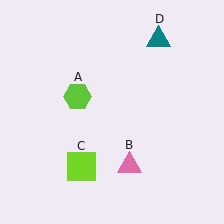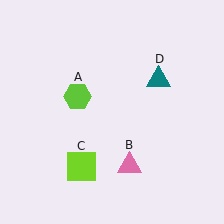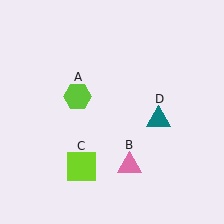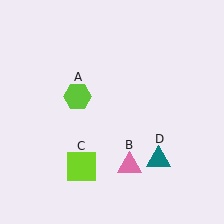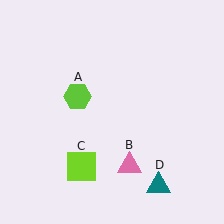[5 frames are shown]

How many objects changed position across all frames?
1 object changed position: teal triangle (object D).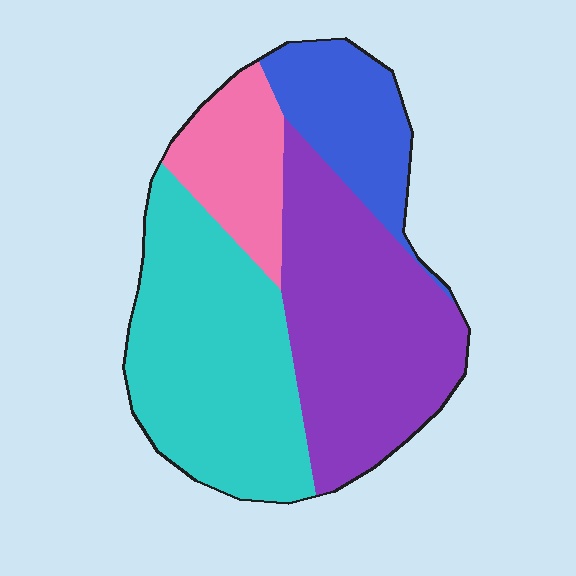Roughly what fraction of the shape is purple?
Purple covers about 35% of the shape.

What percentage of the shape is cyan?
Cyan takes up between a quarter and a half of the shape.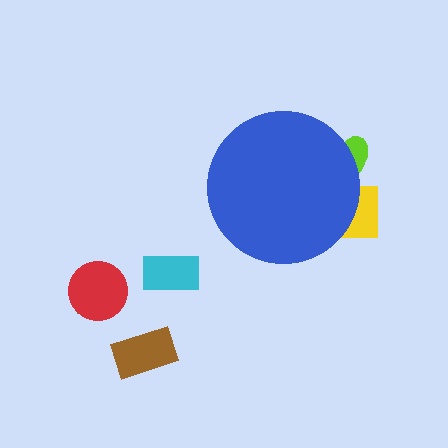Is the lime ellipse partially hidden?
Yes, the lime ellipse is partially hidden behind the blue circle.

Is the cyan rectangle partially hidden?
No, the cyan rectangle is fully visible.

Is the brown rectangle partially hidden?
No, the brown rectangle is fully visible.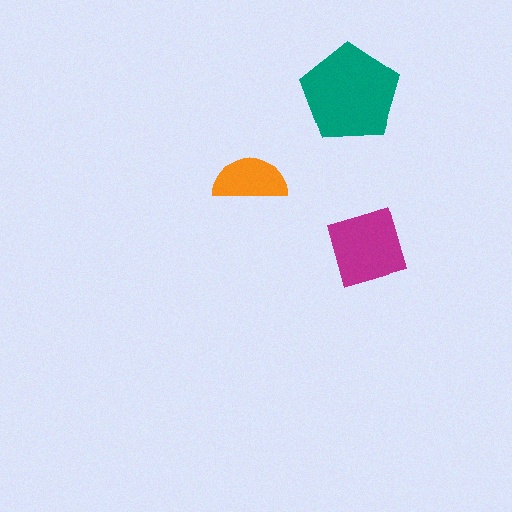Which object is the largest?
The teal pentagon.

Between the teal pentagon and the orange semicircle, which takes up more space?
The teal pentagon.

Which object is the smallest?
The orange semicircle.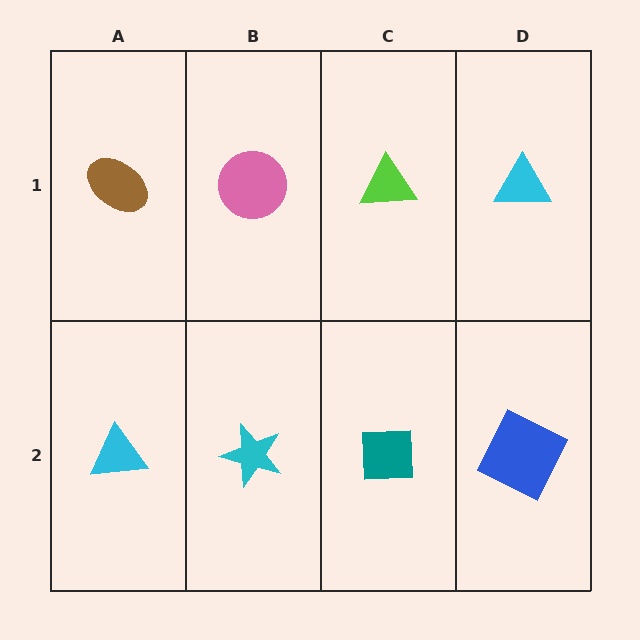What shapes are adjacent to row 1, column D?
A blue square (row 2, column D), a lime triangle (row 1, column C).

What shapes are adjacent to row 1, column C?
A teal square (row 2, column C), a pink circle (row 1, column B), a cyan triangle (row 1, column D).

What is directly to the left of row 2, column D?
A teal square.